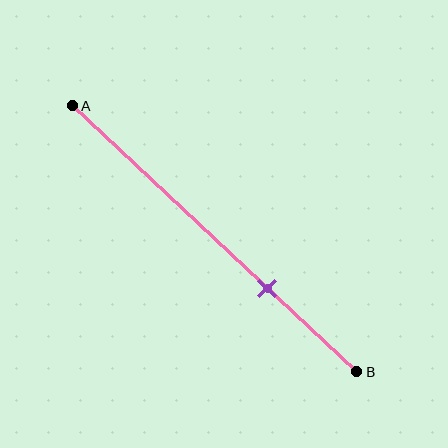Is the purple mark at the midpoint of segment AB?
No, the mark is at about 70% from A, not at the 50% midpoint.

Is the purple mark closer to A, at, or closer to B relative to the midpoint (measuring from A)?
The purple mark is closer to point B than the midpoint of segment AB.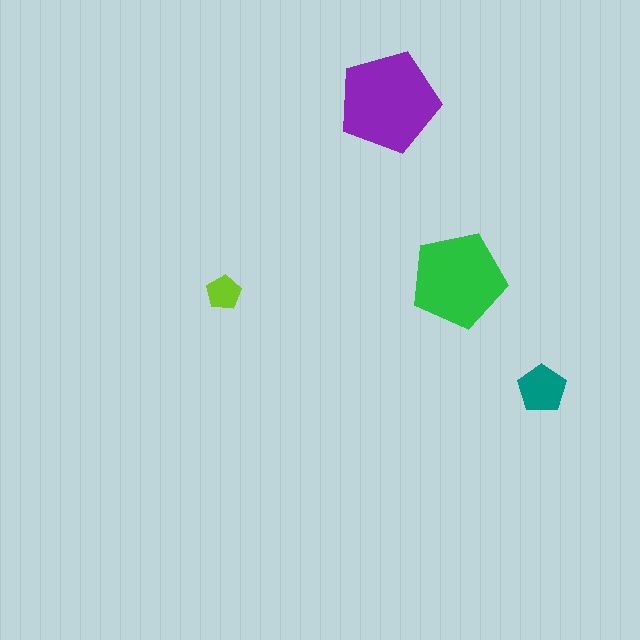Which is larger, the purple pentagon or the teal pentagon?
The purple one.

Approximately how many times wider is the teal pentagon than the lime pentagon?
About 1.5 times wider.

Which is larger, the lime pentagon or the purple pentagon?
The purple one.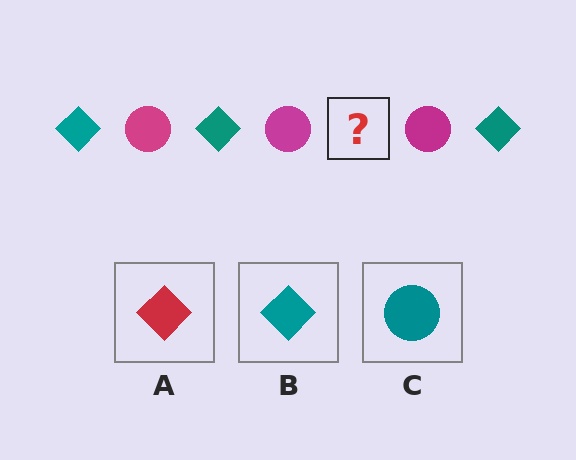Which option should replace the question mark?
Option B.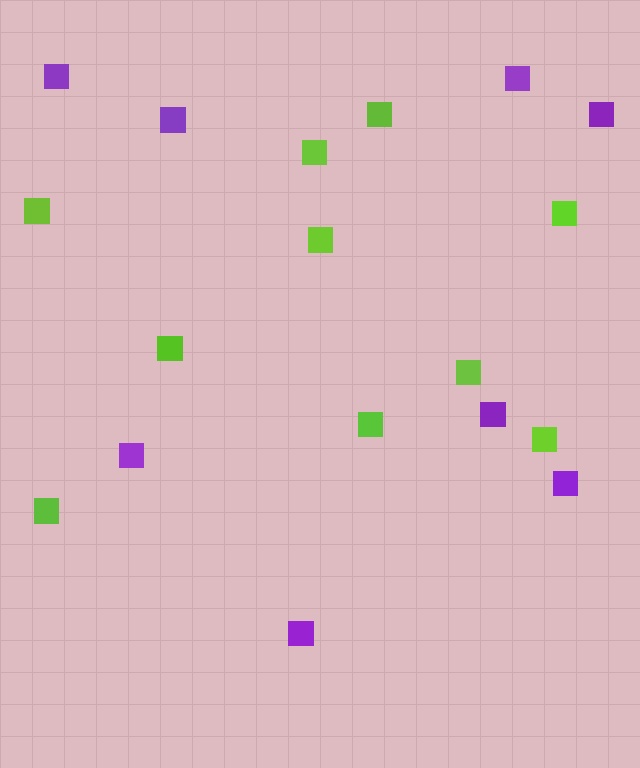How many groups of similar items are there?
There are 2 groups: one group of lime squares (10) and one group of purple squares (8).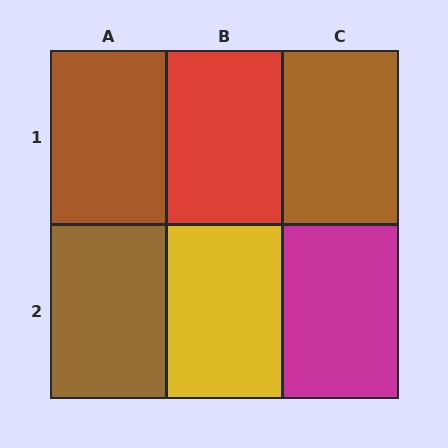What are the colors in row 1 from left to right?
Brown, red, brown.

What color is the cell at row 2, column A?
Brown.